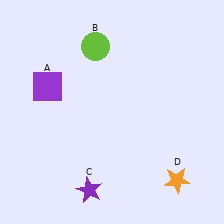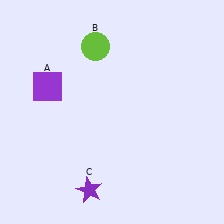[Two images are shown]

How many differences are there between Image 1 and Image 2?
There is 1 difference between the two images.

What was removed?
The orange star (D) was removed in Image 2.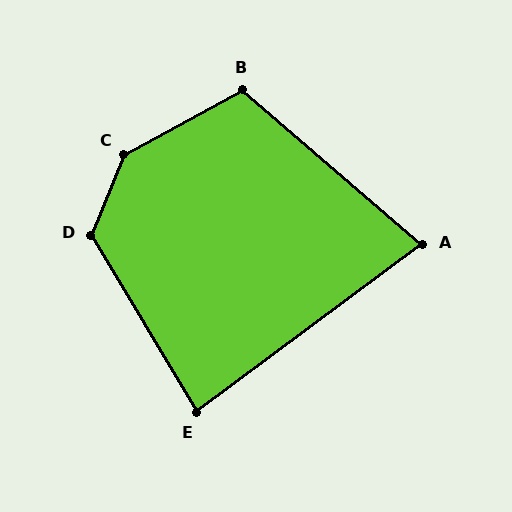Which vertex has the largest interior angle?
C, at approximately 141 degrees.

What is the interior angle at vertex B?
Approximately 111 degrees (obtuse).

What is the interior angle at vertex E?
Approximately 85 degrees (acute).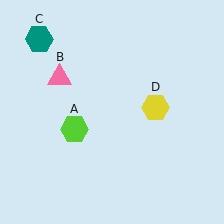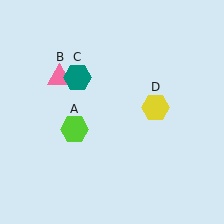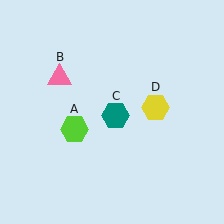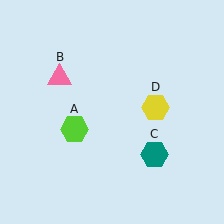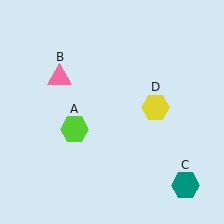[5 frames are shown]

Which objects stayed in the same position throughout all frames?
Lime hexagon (object A) and pink triangle (object B) and yellow hexagon (object D) remained stationary.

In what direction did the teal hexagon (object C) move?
The teal hexagon (object C) moved down and to the right.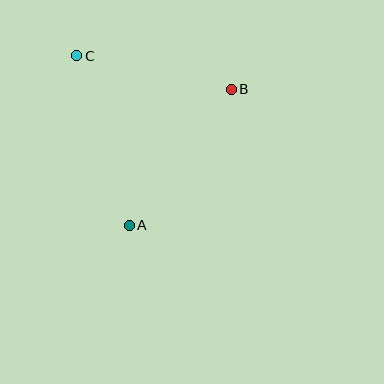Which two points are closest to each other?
Points B and C are closest to each other.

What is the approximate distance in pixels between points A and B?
The distance between A and B is approximately 170 pixels.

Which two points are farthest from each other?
Points A and C are farthest from each other.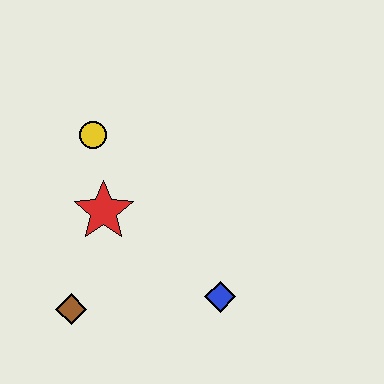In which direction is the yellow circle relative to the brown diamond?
The yellow circle is above the brown diamond.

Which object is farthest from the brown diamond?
The yellow circle is farthest from the brown diamond.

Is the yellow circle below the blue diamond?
No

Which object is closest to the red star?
The yellow circle is closest to the red star.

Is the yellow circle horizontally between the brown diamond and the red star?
Yes